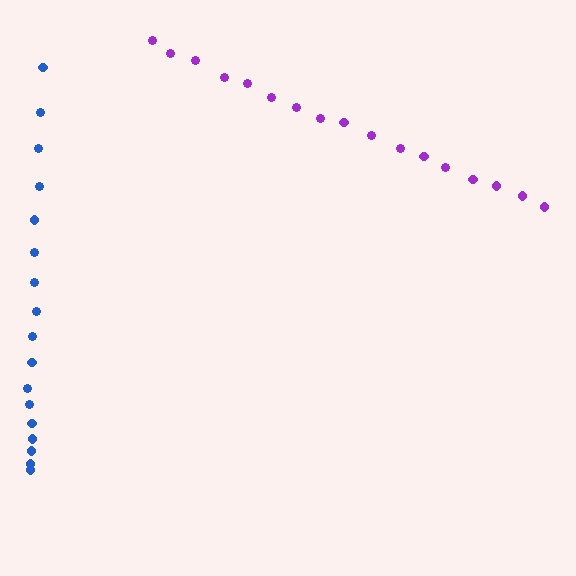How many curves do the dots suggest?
There are 2 distinct paths.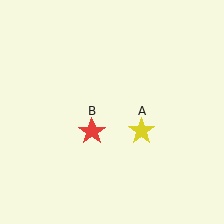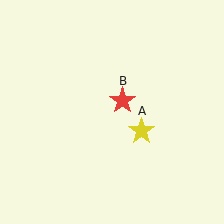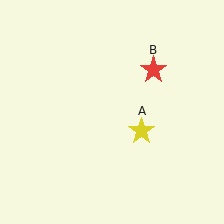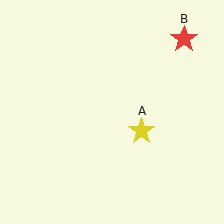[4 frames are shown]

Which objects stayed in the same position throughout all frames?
Yellow star (object A) remained stationary.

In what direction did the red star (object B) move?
The red star (object B) moved up and to the right.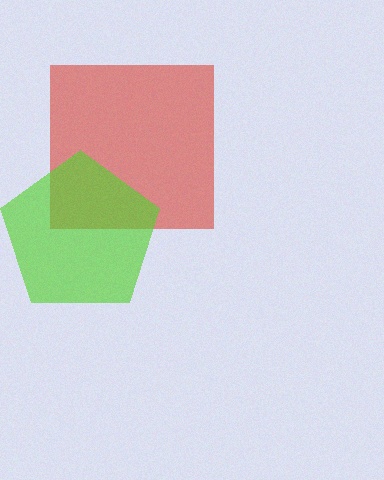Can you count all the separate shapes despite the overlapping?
Yes, there are 2 separate shapes.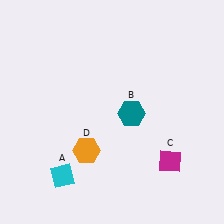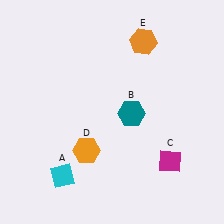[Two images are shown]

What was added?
An orange hexagon (E) was added in Image 2.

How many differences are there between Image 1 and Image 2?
There is 1 difference between the two images.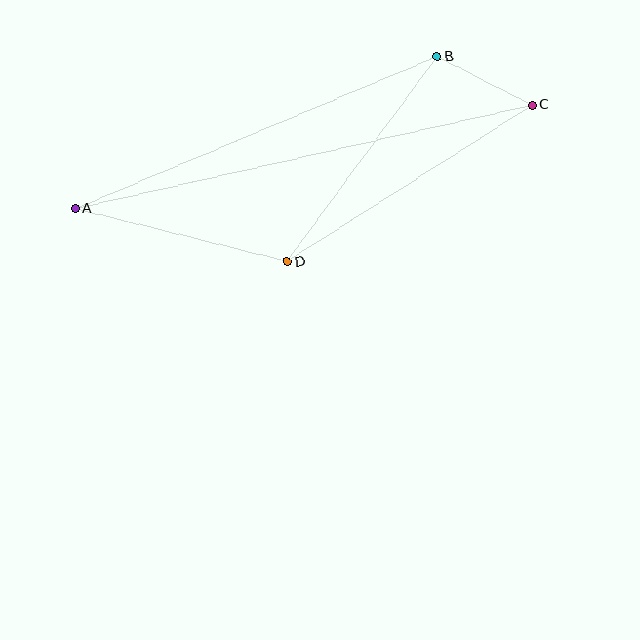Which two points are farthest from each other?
Points A and C are farthest from each other.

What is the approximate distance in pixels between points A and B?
The distance between A and B is approximately 392 pixels.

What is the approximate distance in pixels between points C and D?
The distance between C and D is approximately 290 pixels.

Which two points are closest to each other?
Points B and C are closest to each other.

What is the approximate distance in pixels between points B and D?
The distance between B and D is approximately 254 pixels.